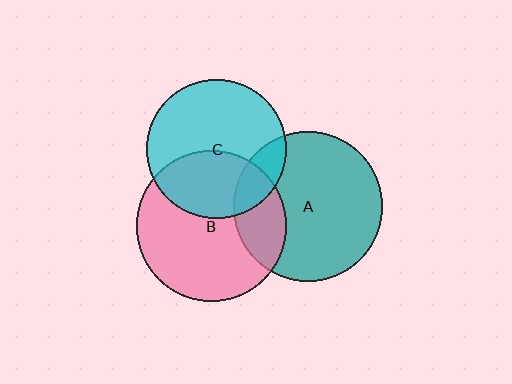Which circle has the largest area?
Circle B (pink).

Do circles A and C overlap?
Yes.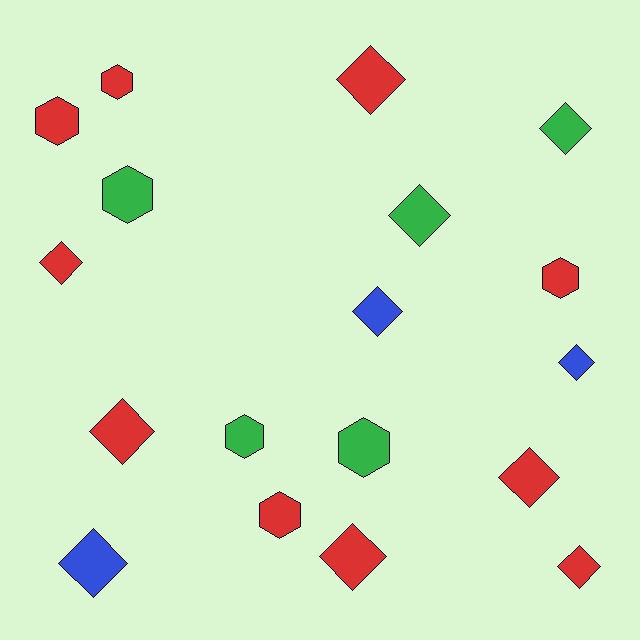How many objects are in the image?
There are 18 objects.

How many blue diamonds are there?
There are 3 blue diamonds.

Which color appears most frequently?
Red, with 10 objects.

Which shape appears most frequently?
Diamond, with 11 objects.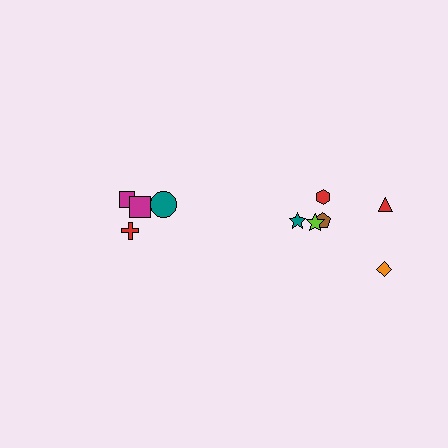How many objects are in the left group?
There are 4 objects.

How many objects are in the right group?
There are 6 objects.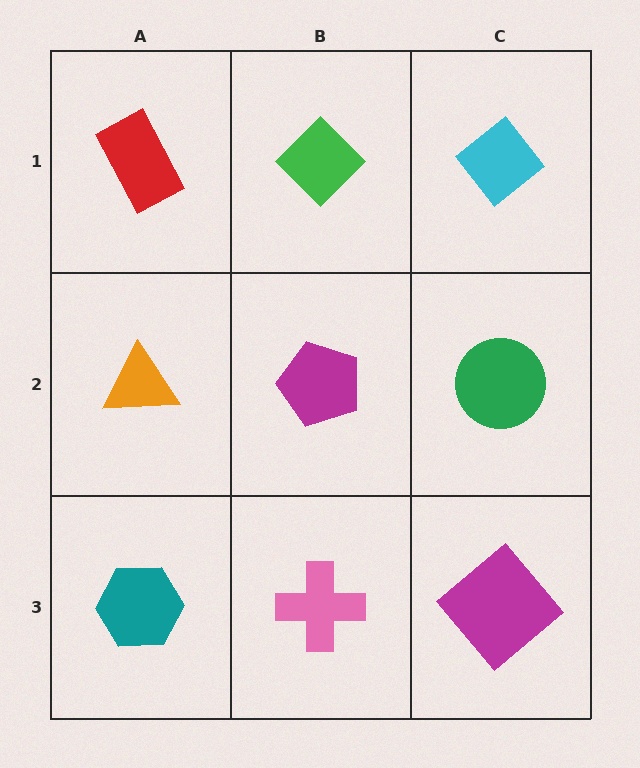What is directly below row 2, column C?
A magenta diamond.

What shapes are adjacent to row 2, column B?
A green diamond (row 1, column B), a pink cross (row 3, column B), an orange triangle (row 2, column A), a green circle (row 2, column C).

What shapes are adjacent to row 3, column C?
A green circle (row 2, column C), a pink cross (row 3, column B).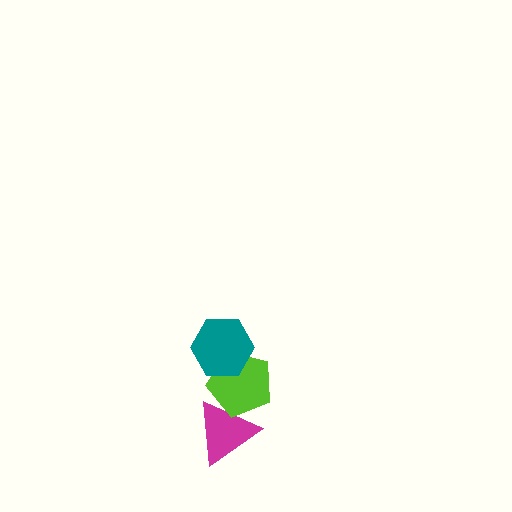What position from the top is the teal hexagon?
The teal hexagon is 1st from the top.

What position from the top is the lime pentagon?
The lime pentagon is 2nd from the top.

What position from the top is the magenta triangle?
The magenta triangle is 3rd from the top.